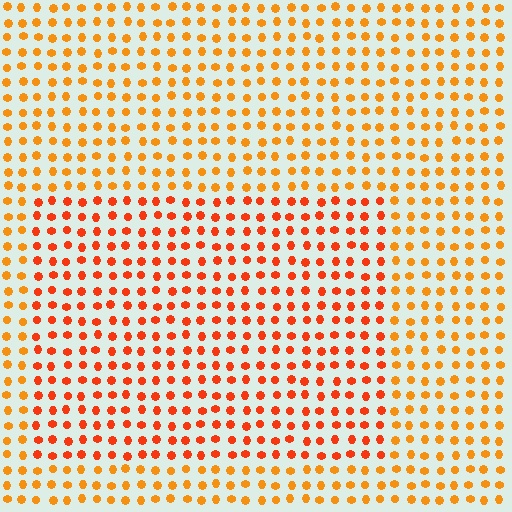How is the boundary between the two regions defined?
The boundary is defined purely by a slight shift in hue (about 24 degrees). Spacing, size, and orientation are identical on both sides.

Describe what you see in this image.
The image is filled with small orange elements in a uniform arrangement. A rectangle-shaped region is visible where the elements are tinted to a slightly different hue, forming a subtle color boundary.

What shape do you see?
I see a rectangle.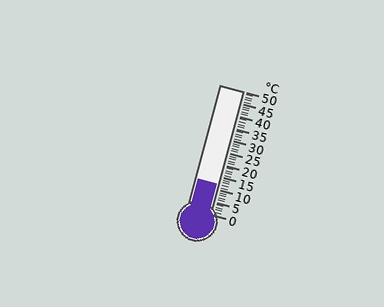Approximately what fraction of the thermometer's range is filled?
The thermometer is filled to approximately 25% of its range.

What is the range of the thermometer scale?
The thermometer scale ranges from 0°C to 50°C.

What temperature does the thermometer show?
The thermometer shows approximately 12°C.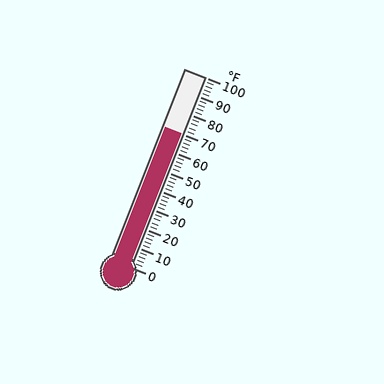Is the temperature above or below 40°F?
The temperature is above 40°F.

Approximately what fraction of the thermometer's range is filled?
The thermometer is filled to approximately 70% of its range.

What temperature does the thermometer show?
The thermometer shows approximately 70°F.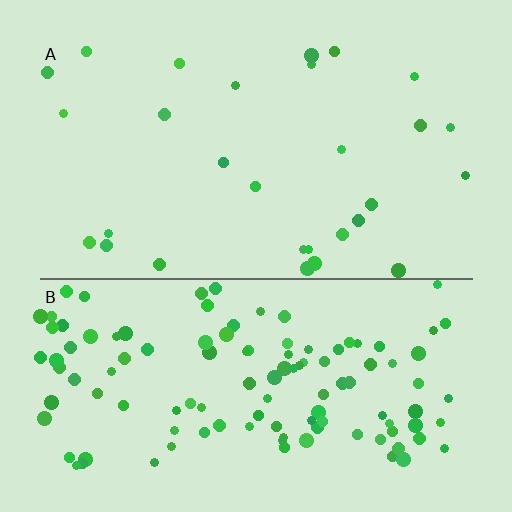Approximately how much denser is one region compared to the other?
Approximately 4.2× — region B over region A.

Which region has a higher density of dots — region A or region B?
B (the bottom).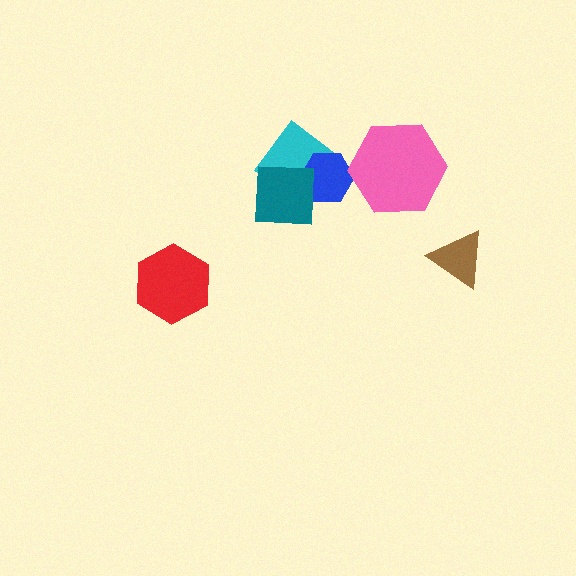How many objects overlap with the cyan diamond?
2 objects overlap with the cyan diamond.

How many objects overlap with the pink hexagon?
0 objects overlap with the pink hexagon.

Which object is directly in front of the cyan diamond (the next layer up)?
The blue hexagon is directly in front of the cyan diamond.